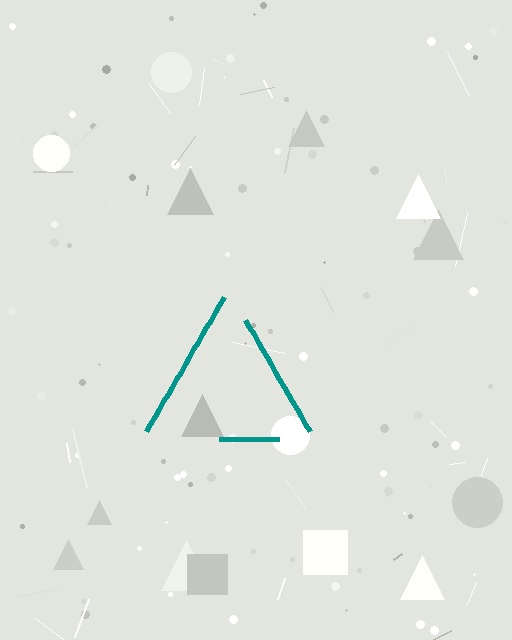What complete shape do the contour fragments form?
The contour fragments form a triangle.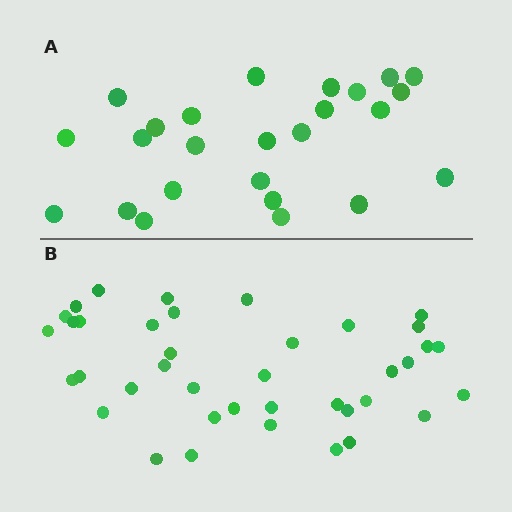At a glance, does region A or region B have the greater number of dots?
Region B (the bottom region) has more dots.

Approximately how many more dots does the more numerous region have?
Region B has approximately 15 more dots than region A.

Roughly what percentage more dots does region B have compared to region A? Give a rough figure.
About 55% more.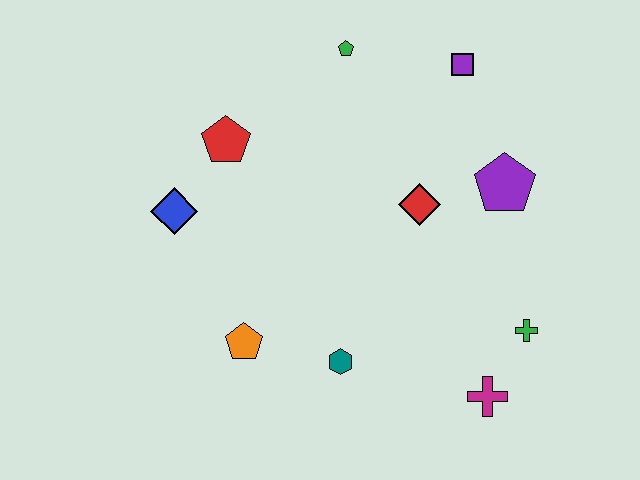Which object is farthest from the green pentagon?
The magenta cross is farthest from the green pentagon.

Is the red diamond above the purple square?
No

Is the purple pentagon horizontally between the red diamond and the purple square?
No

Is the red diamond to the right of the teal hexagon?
Yes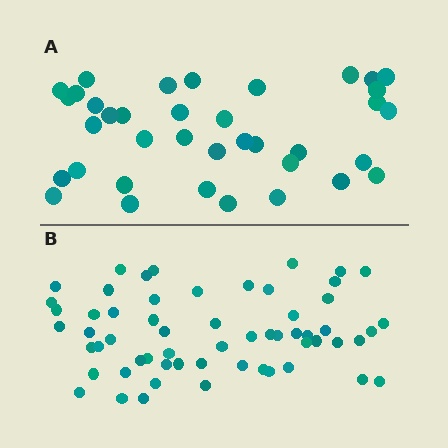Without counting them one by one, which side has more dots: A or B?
Region B (the bottom region) has more dots.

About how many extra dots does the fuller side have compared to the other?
Region B has approximately 20 more dots than region A.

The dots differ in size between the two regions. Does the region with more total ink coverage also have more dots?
No. Region A has more total ink coverage because its dots are larger, but region B actually contains more individual dots. Total area can be misleading — the number of items is what matters here.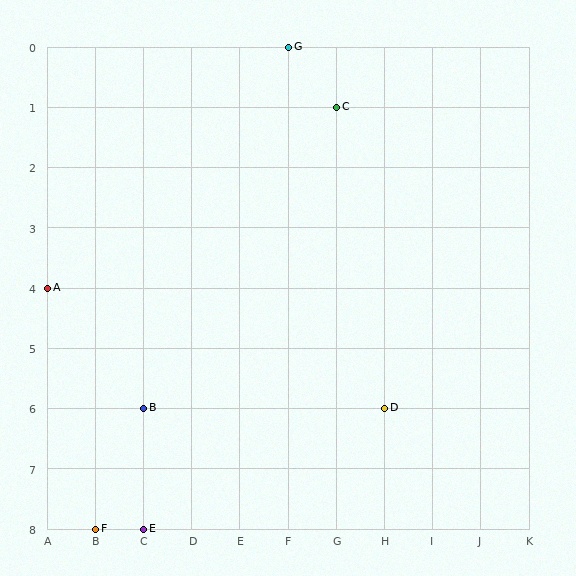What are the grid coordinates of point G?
Point G is at grid coordinates (F, 0).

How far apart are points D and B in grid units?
Points D and B are 5 columns apart.